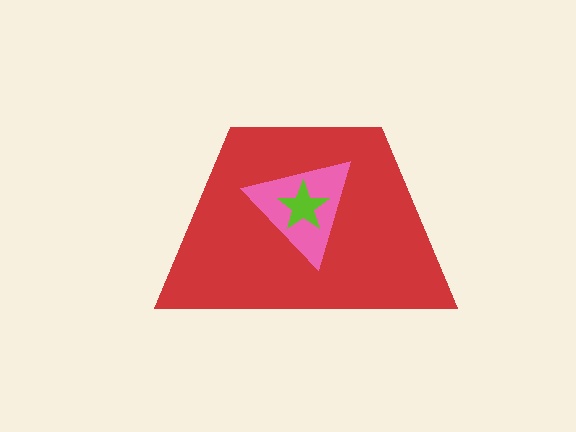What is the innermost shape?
The lime star.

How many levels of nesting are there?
3.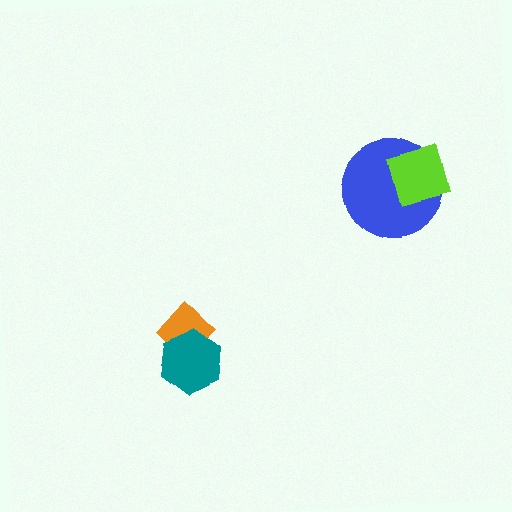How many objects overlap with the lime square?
1 object overlaps with the lime square.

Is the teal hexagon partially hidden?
No, no other shape covers it.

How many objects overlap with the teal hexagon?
1 object overlaps with the teal hexagon.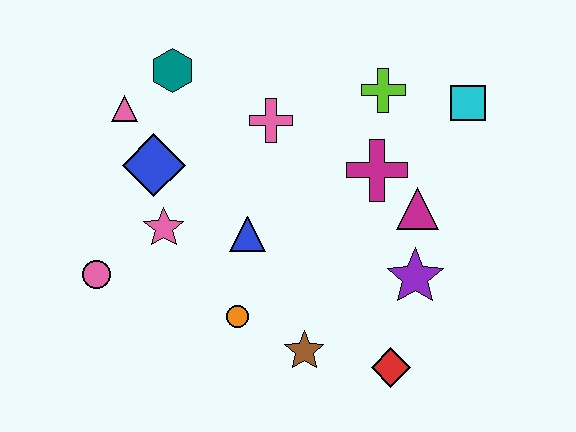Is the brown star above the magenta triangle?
No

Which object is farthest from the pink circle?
The cyan square is farthest from the pink circle.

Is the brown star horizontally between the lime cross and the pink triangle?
Yes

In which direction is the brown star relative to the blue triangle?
The brown star is below the blue triangle.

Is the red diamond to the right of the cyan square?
No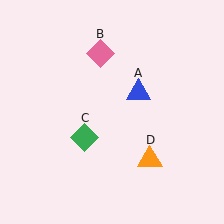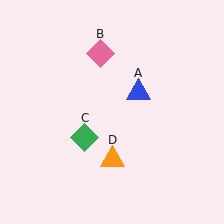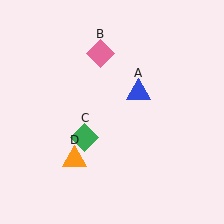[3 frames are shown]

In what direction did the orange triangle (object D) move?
The orange triangle (object D) moved left.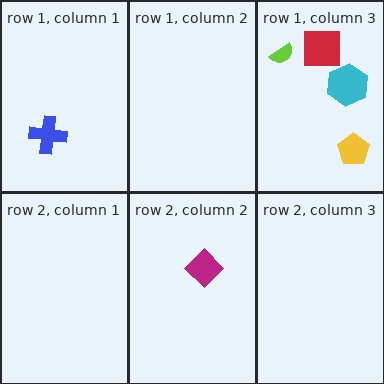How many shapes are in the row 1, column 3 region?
4.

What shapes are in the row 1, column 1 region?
The blue cross.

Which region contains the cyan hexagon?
The row 1, column 3 region.